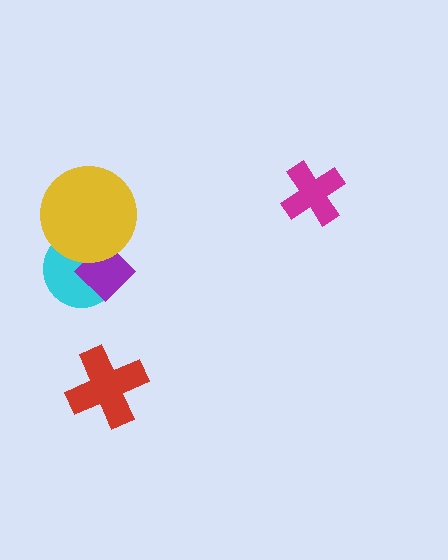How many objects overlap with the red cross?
0 objects overlap with the red cross.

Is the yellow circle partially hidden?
No, no other shape covers it.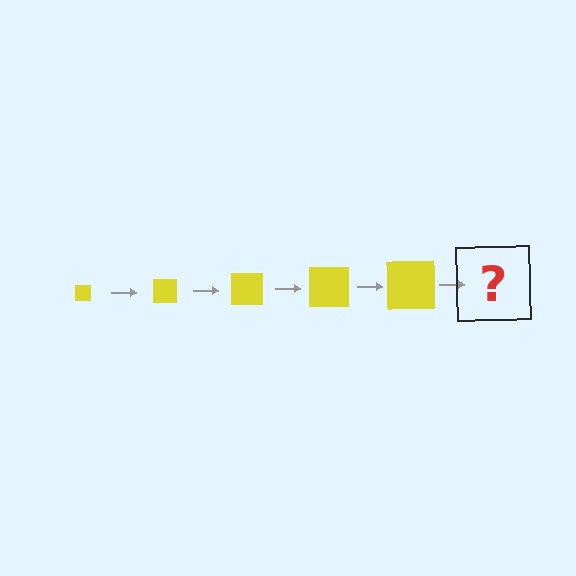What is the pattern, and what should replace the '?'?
The pattern is that the square gets progressively larger each step. The '?' should be a yellow square, larger than the previous one.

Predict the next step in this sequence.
The next step is a yellow square, larger than the previous one.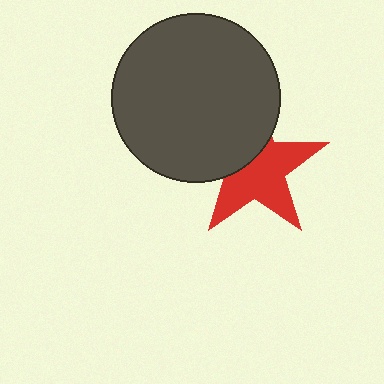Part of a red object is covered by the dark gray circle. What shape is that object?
It is a star.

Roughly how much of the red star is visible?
About half of it is visible (roughly 62%).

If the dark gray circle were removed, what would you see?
You would see the complete red star.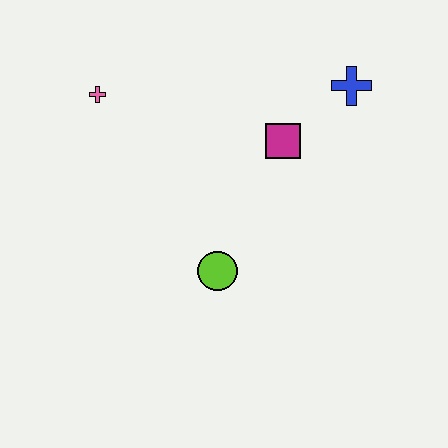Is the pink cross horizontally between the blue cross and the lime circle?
No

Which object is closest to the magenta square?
The blue cross is closest to the magenta square.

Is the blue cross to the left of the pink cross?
No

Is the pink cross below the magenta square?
No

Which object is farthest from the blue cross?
The pink cross is farthest from the blue cross.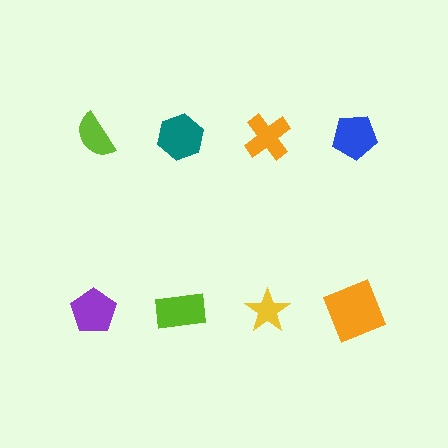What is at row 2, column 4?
An orange square.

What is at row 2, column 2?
A lime rectangle.